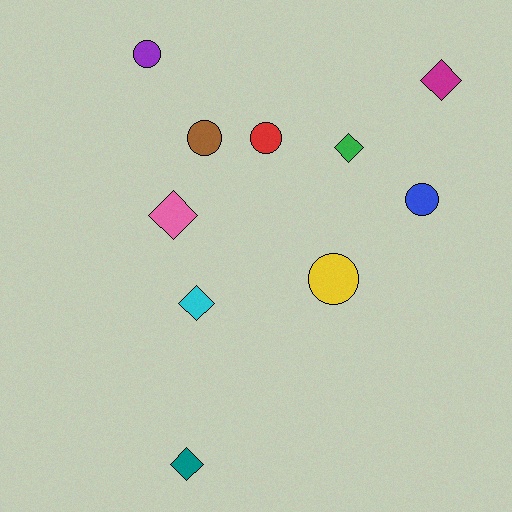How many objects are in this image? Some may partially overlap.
There are 10 objects.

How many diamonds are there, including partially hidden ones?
There are 5 diamonds.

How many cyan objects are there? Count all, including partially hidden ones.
There is 1 cyan object.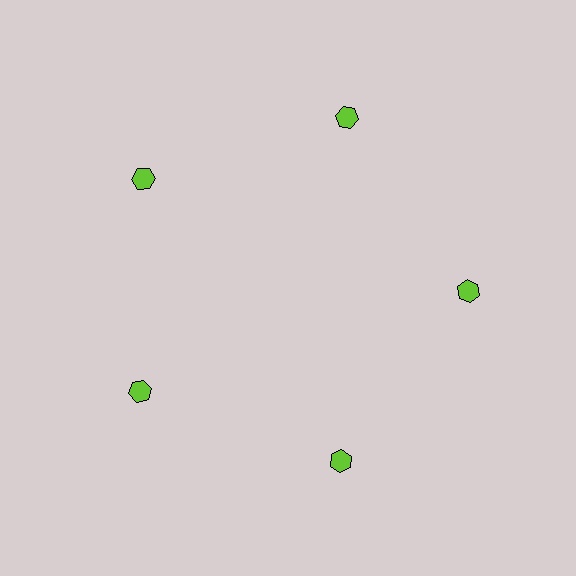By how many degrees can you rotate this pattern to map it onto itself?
The pattern maps onto itself every 72 degrees of rotation.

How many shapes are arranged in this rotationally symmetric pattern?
There are 5 shapes, arranged in 5 groups of 1.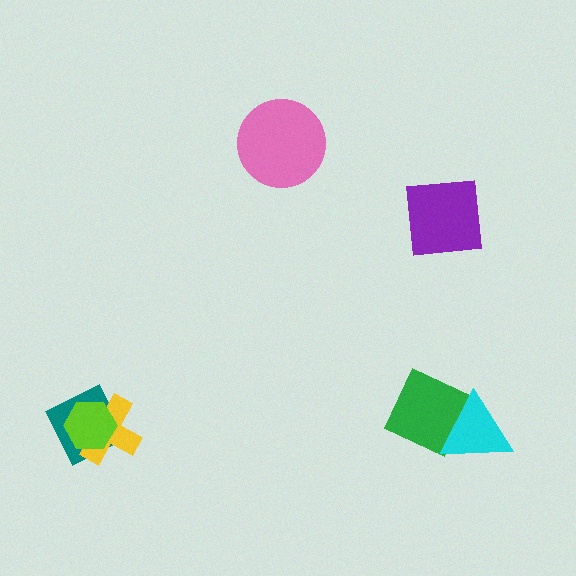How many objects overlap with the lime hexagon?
2 objects overlap with the lime hexagon.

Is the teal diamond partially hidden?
Yes, it is partially covered by another shape.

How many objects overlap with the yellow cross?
2 objects overlap with the yellow cross.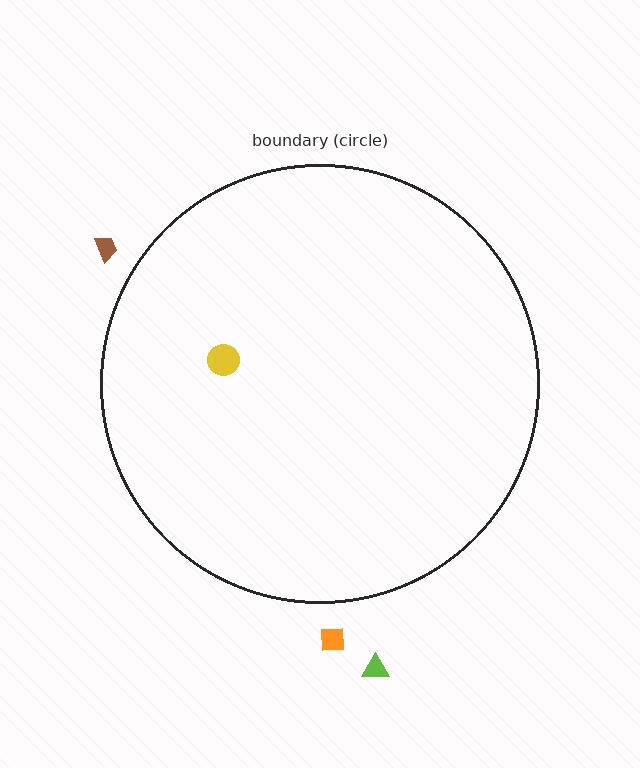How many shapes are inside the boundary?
1 inside, 3 outside.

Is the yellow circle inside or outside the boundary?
Inside.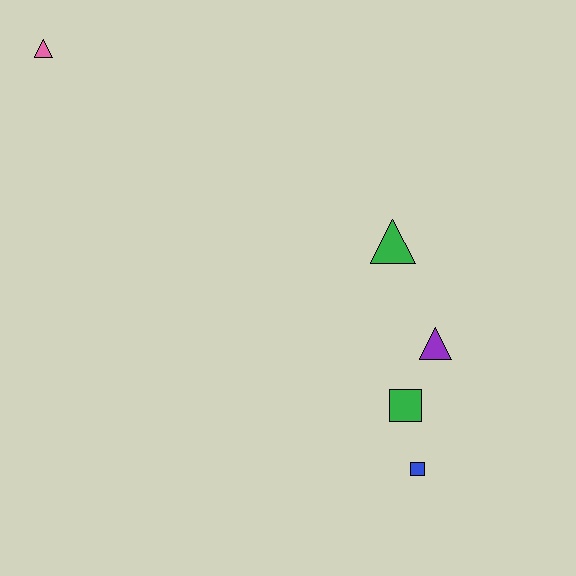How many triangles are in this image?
There are 3 triangles.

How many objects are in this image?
There are 5 objects.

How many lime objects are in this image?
There are no lime objects.